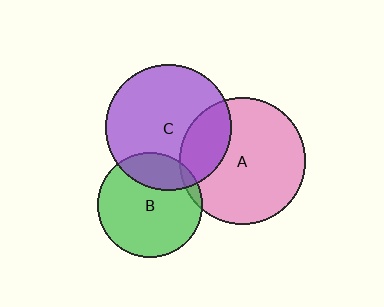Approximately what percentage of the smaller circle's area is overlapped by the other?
Approximately 5%.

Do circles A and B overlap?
Yes.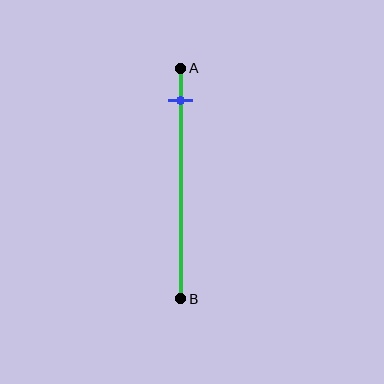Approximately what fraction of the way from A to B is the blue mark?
The blue mark is approximately 15% of the way from A to B.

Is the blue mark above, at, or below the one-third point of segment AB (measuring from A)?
The blue mark is above the one-third point of segment AB.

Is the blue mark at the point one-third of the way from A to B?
No, the mark is at about 15% from A, not at the 33% one-third point.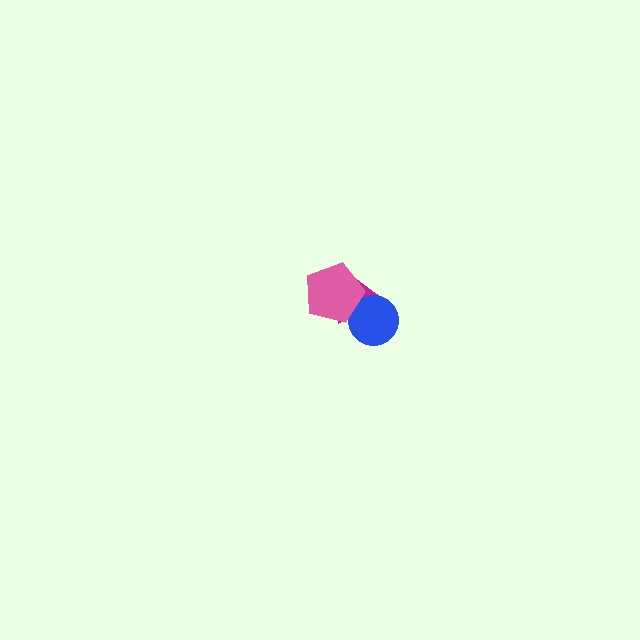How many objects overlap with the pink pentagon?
2 objects overlap with the pink pentagon.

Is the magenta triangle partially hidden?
Yes, it is partially covered by another shape.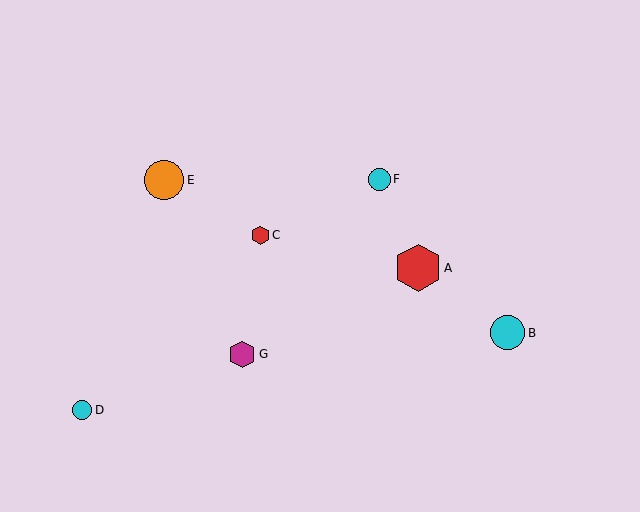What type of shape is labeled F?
Shape F is a cyan circle.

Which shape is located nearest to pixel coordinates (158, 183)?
The orange circle (labeled E) at (164, 180) is nearest to that location.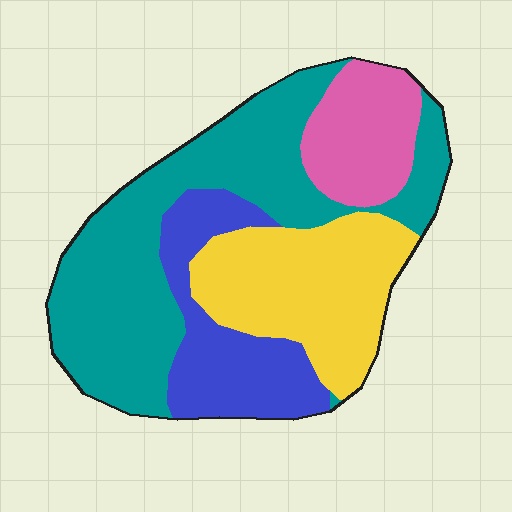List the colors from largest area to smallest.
From largest to smallest: teal, yellow, blue, pink.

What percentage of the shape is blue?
Blue takes up between a sixth and a third of the shape.